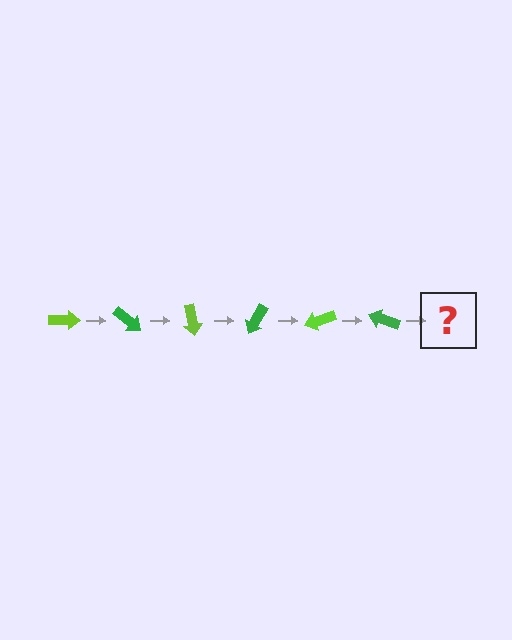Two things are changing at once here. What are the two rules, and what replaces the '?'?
The two rules are that it rotates 40 degrees each step and the color cycles through lime and green. The '?' should be a lime arrow, rotated 240 degrees from the start.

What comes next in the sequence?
The next element should be a lime arrow, rotated 240 degrees from the start.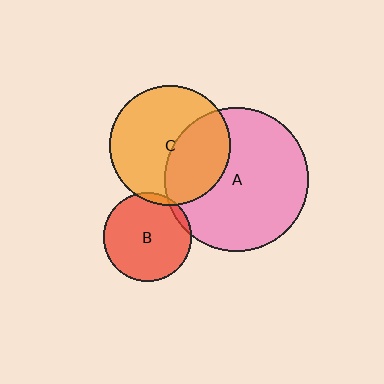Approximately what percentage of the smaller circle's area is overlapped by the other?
Approximately 5%.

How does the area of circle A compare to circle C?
Approximately 1.4 times.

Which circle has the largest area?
Circle A (pink).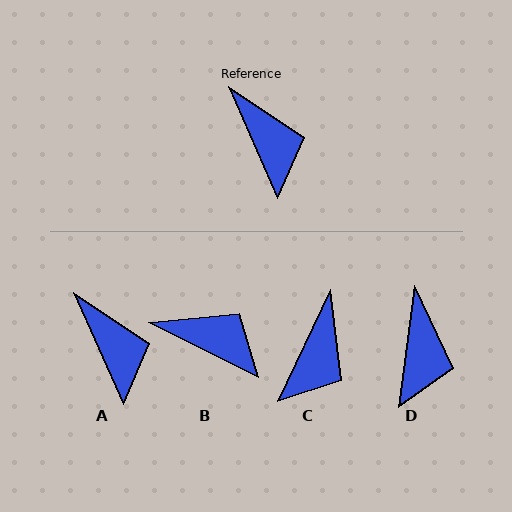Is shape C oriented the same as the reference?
No, it is off by about 49 degrees.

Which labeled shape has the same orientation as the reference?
A.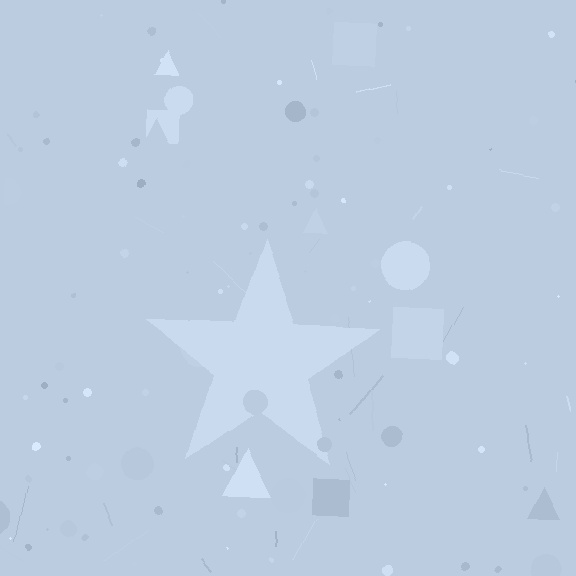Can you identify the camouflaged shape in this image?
The camouflaged shape is a star.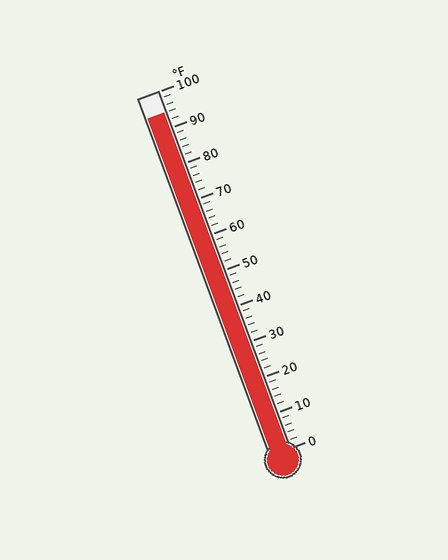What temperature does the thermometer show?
The thermometer shows approximately 94°F.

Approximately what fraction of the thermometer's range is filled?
The thermometer is filled to approximately 95% of its range.